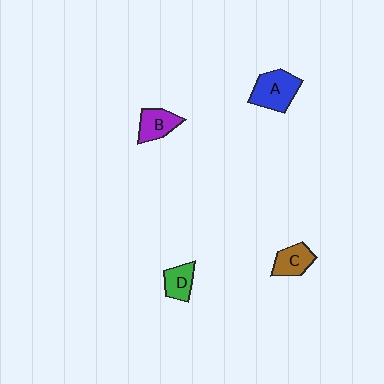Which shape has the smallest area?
Shape D (green).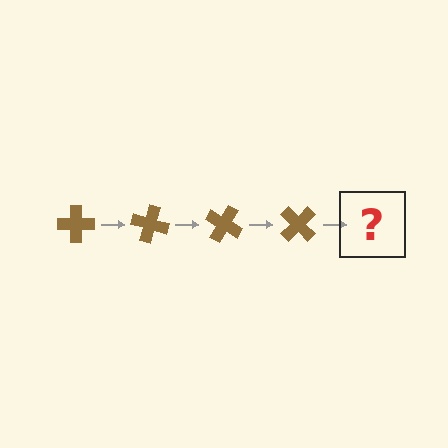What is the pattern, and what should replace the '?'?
The pattern is that the cross rotates 15 degrees each step. The '?' should be a brown cross rotated 60 degrees.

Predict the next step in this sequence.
The next step is a brown cross rotated 60 degrees.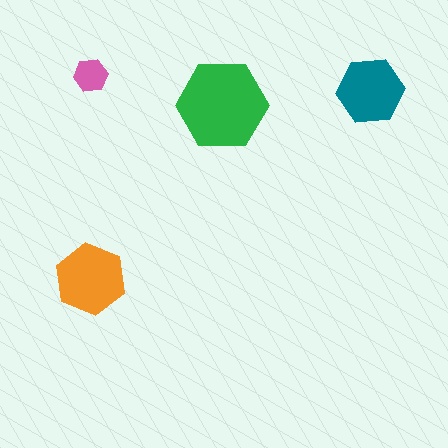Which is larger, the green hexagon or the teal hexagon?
The green one.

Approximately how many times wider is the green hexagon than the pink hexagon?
About 2.5 times wider.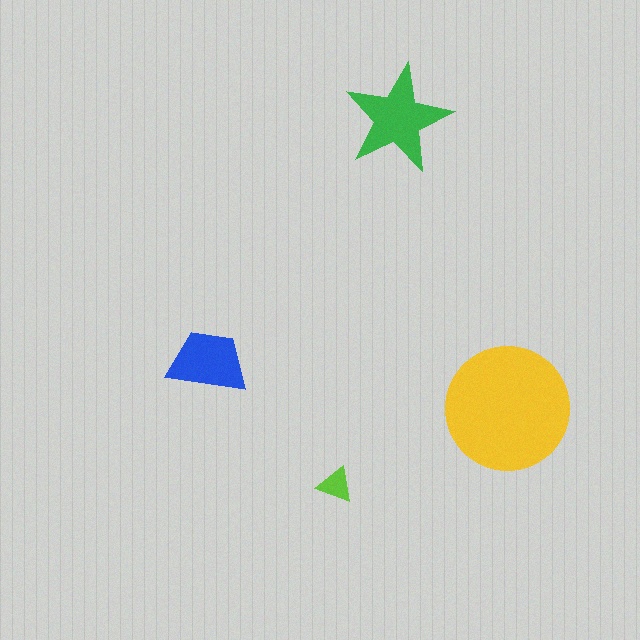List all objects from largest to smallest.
The yellow circle, the green star, the blue trapezoid, the lime triangle.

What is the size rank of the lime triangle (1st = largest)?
4th.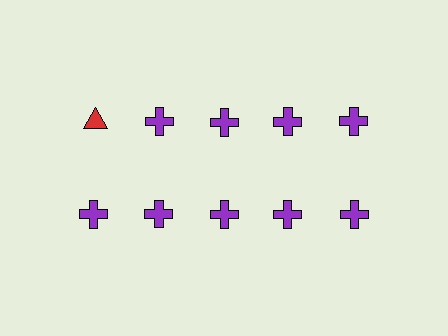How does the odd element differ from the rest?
It differs in both color (red instead of purple) and shape (triangle instead of cross).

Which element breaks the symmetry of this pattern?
The red triangle in the top row, leftmost column breaks the symmetry. All other shapes are purple crosses.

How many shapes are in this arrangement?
There are 10 shapes arranged in a grid pattern.